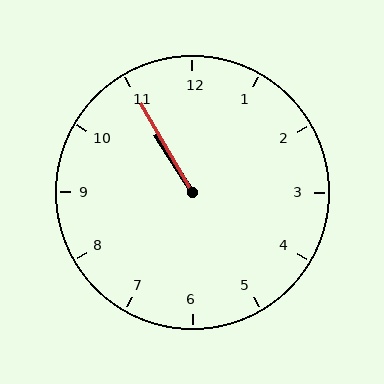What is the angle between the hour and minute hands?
Approximately 2 degrees.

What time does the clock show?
10:55.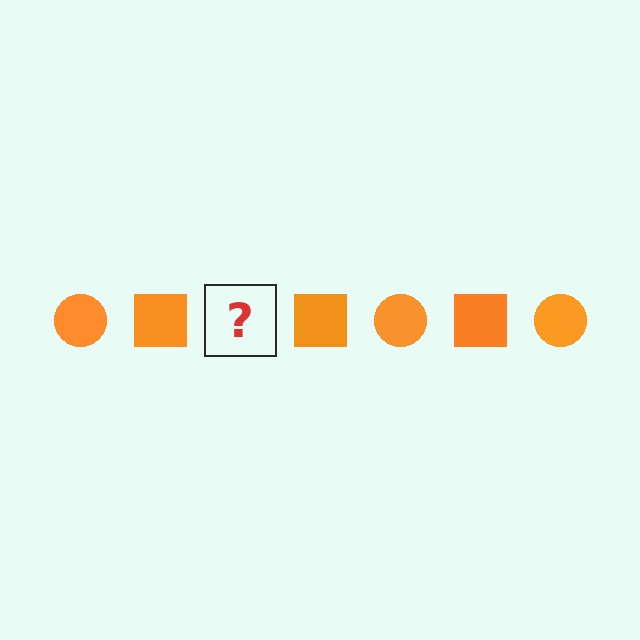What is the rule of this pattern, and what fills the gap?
The rule is that the pattern cycles through circle, square shapes in orange. The gap should be filled with an orange circle.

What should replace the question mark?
The question mark should be replaced with an orange circle.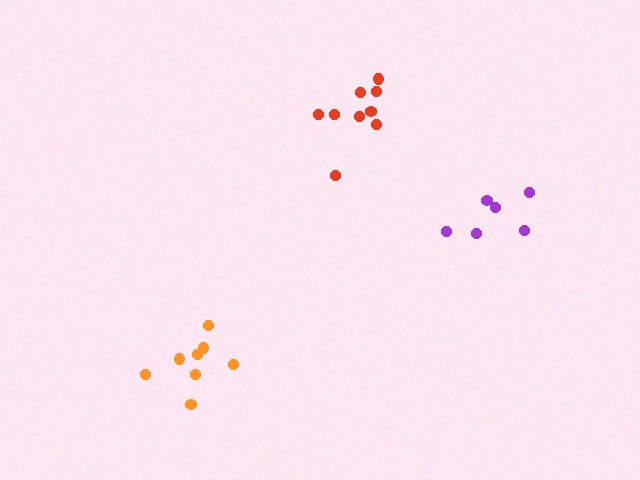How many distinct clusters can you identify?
There are 3 distinct clusters.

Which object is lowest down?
The orange cluster is bottommost.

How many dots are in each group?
Group 1: 6 dots, Group 2: 9 dots, Group 3: 8 dots (23 total).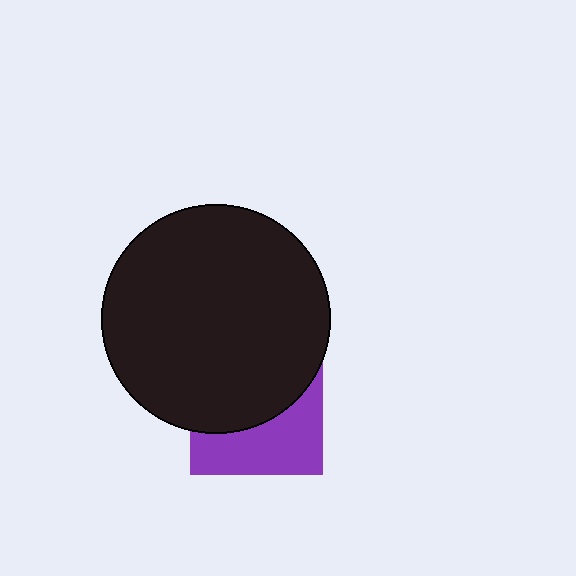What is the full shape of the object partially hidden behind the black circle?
The partially hidden object is a purple square.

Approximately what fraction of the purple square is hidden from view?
Roughly 57% of the purple square is hidden behind the black circle.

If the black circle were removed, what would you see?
You would see the complete purple square.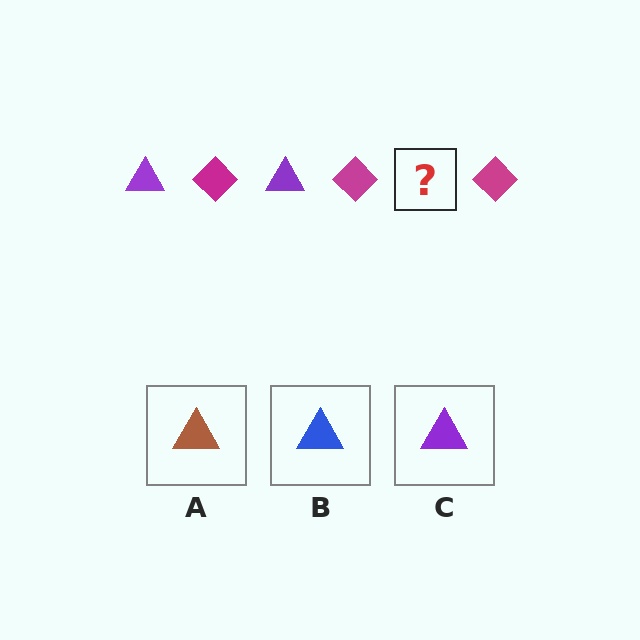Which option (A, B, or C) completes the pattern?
C.